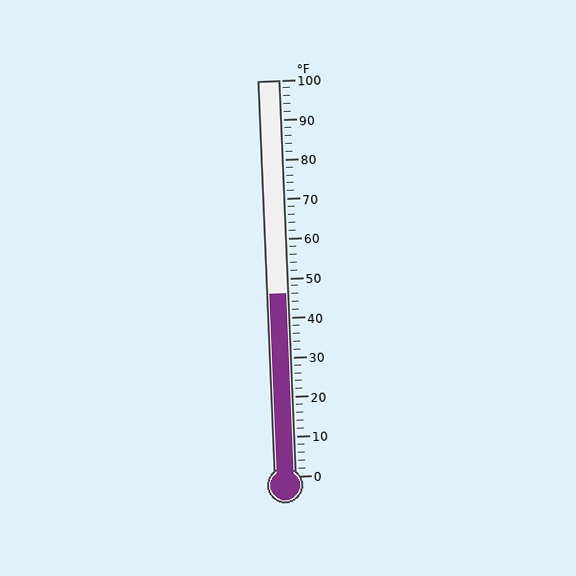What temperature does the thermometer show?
The thermometer shows approximately 46°F.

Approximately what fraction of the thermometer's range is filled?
The thermometer is filled to approximately 45% of its range.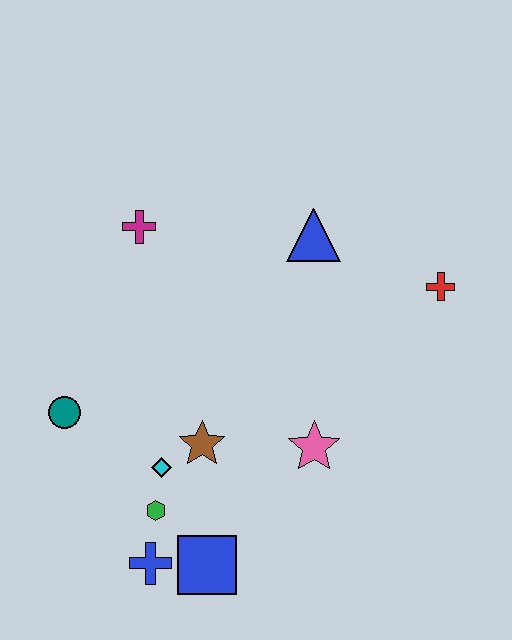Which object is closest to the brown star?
The cyan diamond is closest to the brown star.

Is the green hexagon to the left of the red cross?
Yes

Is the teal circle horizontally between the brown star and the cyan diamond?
No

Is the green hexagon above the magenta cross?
No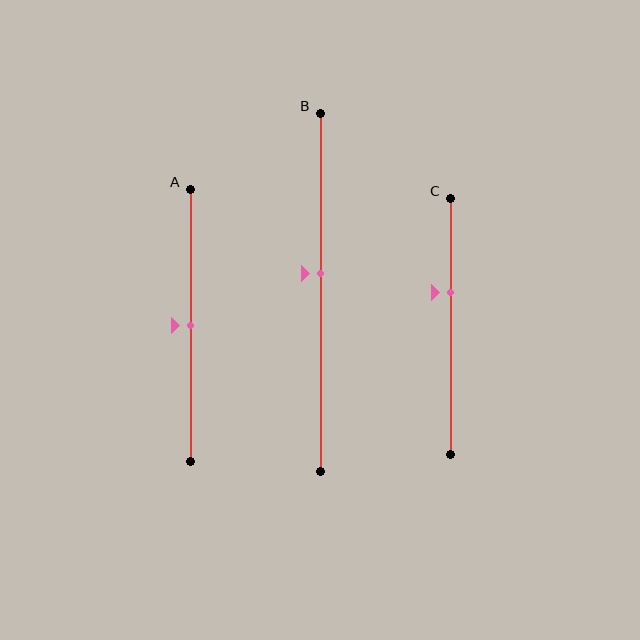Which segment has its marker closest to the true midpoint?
Segment A has its marker closest to the true midpoint.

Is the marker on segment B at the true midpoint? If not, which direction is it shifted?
No, the marker on segment B is shifted upward by about 5% of the segment length.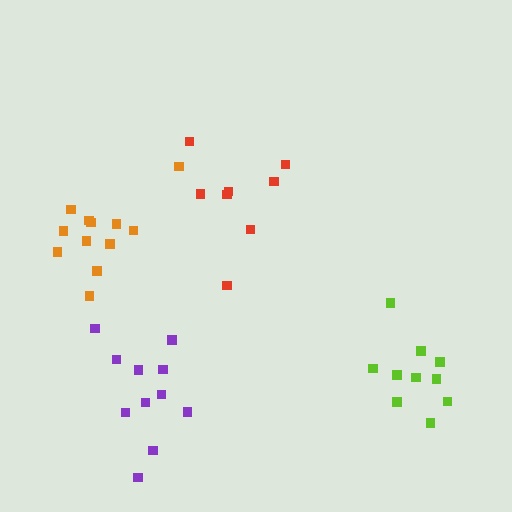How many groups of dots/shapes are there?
There are 4 groups.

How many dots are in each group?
Group 1: 10 dots, Group 2: 8 dots, Group 3: 12 dots, Group 4: 11 dots (41 total).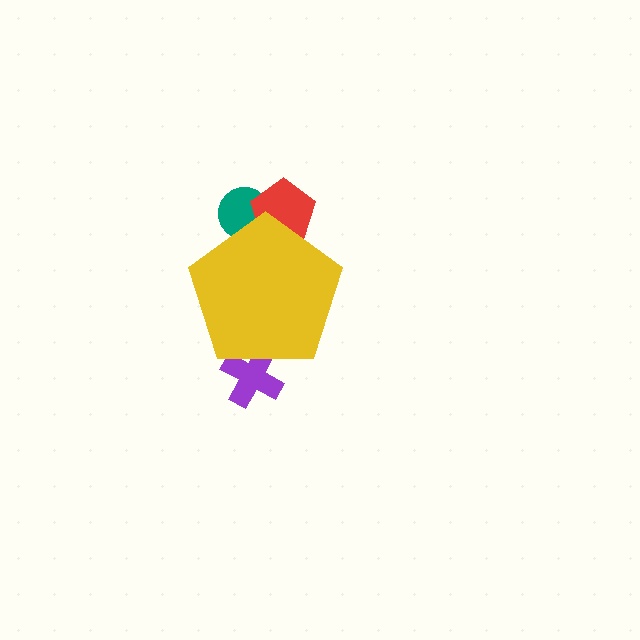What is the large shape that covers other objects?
A yellow pentagon.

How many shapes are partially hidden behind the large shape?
3 shapes are partially hidden.